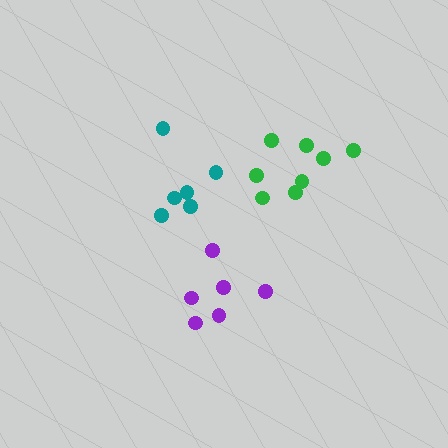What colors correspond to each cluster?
The clusters are colored: purple, green, teal.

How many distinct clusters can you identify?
There are 3 distinct clusters.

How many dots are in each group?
Group 1: 6 dots, Group 2: 8 dots, Group 3: 6 dots (20 total).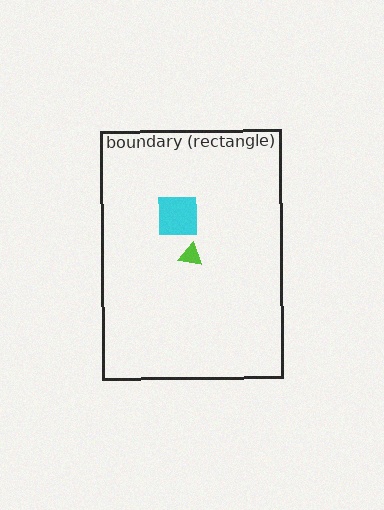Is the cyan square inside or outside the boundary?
Inside.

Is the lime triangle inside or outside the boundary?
Inside.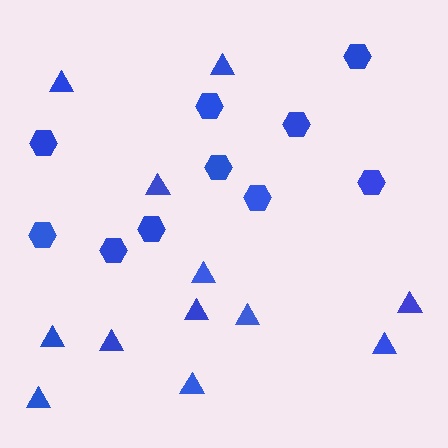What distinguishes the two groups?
There are 2 groups: one group of hexagons (10) and one group of triangles (12).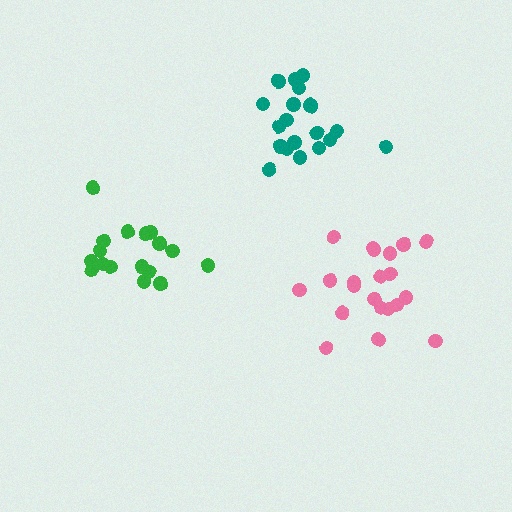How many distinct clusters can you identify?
There are 3 distinct clusters.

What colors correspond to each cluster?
The clusters are colored: pink, teal, green.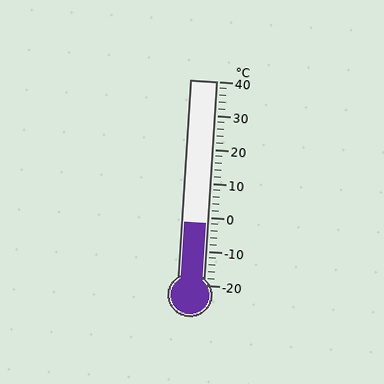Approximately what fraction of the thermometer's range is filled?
The thermometer is filled to approximately 30% of its range.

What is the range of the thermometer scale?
The thermometer scale ranges from -20°C to 40°C.